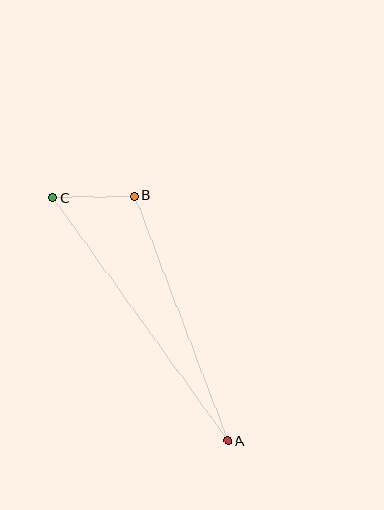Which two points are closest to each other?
Points B and C are closest to each other.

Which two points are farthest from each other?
Points A and C are farthest from each other.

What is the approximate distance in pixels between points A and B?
The distance between A and B is approximately 262 pixels.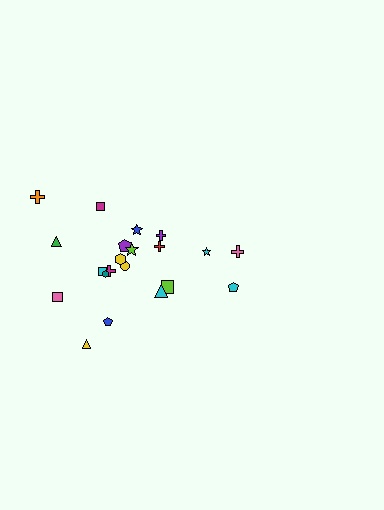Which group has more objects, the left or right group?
The left group.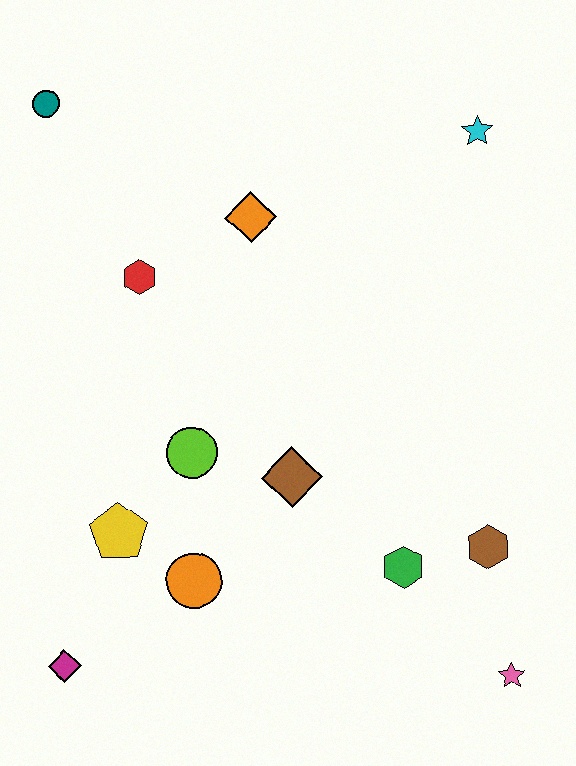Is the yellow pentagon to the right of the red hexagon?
No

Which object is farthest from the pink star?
The teal circle is farthest from the pink star.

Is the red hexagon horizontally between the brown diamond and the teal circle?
Yes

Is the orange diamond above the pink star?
Yes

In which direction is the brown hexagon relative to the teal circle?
The brown hexagon is below the teal circle.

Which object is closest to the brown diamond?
The lime circle is closest to the brown diamond.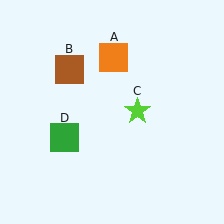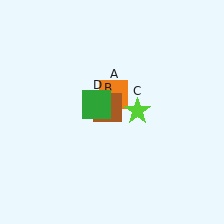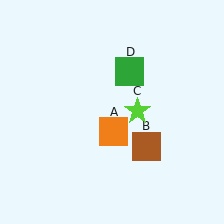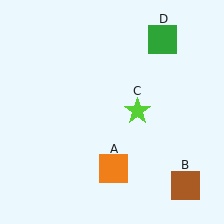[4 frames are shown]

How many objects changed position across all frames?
3 objects changed position: orange square (object A), brown square (object B), green square (object D).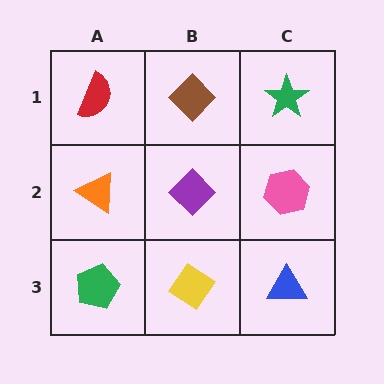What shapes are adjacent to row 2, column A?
A red semicircle (row 1, column A), a green pentagon (row 3, column A), a purple diamond (row 2, column B).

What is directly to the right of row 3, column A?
A yellow diamond.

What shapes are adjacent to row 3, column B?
A purple diamond (row 2, column B), a green pentagon (row 3, column A), a blue triangle (row 3, column C).